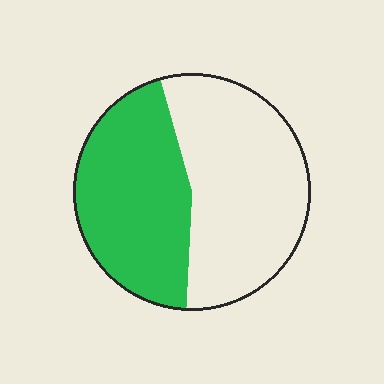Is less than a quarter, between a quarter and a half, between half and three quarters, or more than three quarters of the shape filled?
Between a quarter and a half.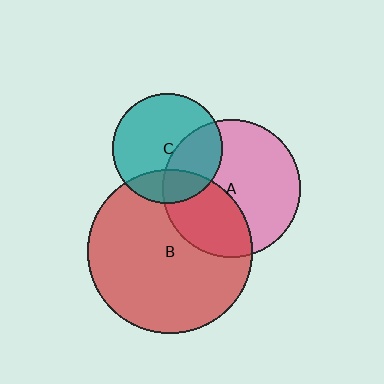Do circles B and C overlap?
Yes.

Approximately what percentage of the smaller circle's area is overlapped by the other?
Approximately 20%.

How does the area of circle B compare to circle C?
Approximately 2.2 times.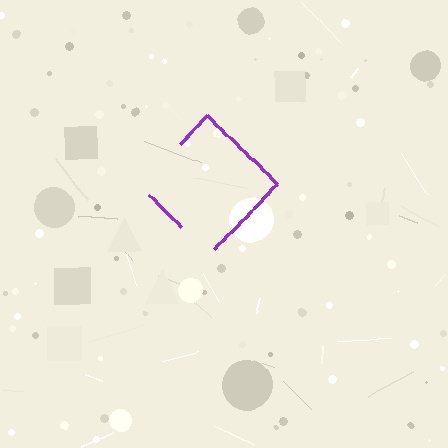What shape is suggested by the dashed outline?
The dashed outline suggests a diamond.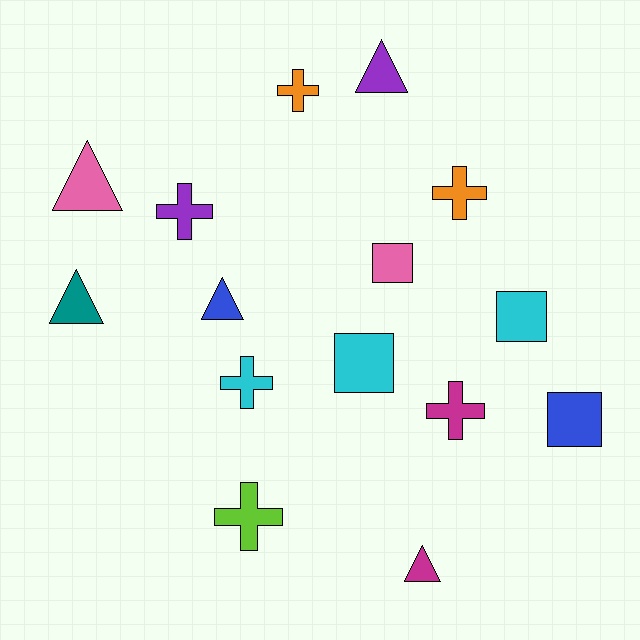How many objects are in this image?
There are 15 objects.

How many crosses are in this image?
There are 6 crosses.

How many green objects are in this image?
There are no green objects.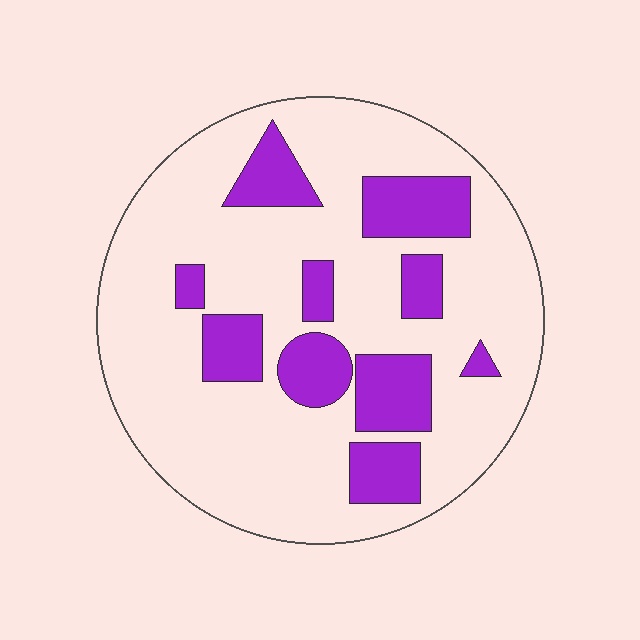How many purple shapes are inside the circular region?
10.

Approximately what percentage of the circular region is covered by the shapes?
Approximately 25%.